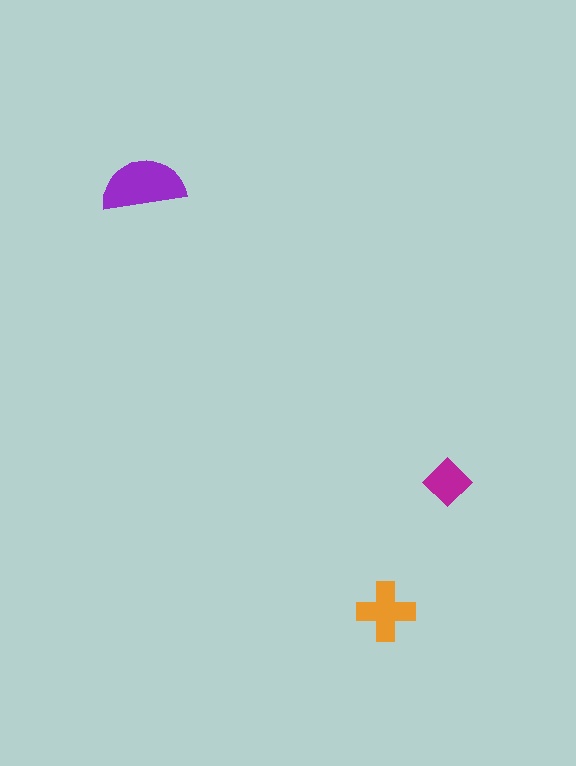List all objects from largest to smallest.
The purple semicircle, the orange cross, the magenta diamond.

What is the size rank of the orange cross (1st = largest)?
2nd.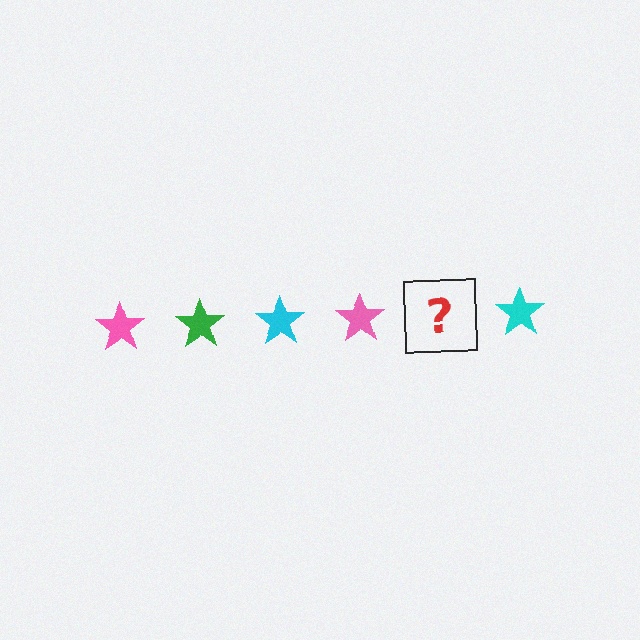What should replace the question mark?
The question mark should be replaced with a green star.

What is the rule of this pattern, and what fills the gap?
The rule is that the pattern cycles through pink, green, cyan stars. The gap should be filled with a green star.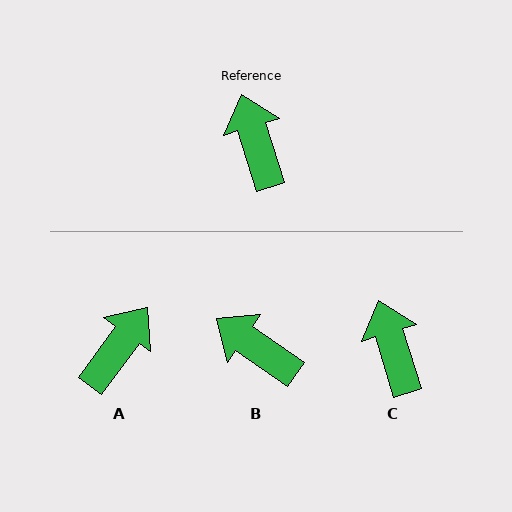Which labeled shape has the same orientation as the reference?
C.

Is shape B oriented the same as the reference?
No, it is off by about 38 degrees.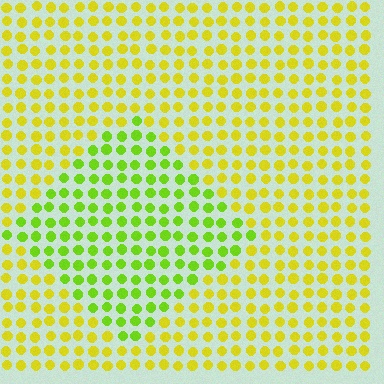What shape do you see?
I see a diamond.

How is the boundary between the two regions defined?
The boundary is defined purely by a slight shift in hue (about 34 degrees). Spacing, size, and orientation are identical on both sides.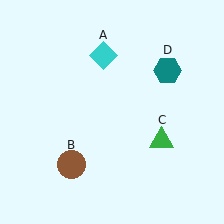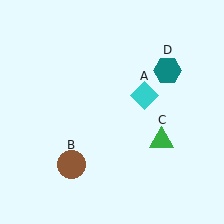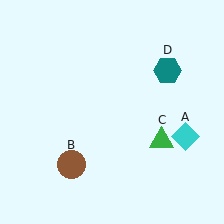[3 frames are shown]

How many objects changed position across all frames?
1 object changed position: cyan diamond (object A).